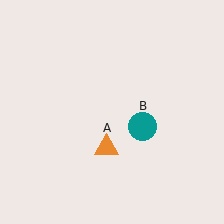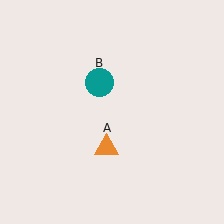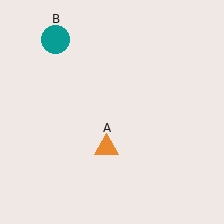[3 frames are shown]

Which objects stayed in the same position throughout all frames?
Orange triangle (object A) remained stationary.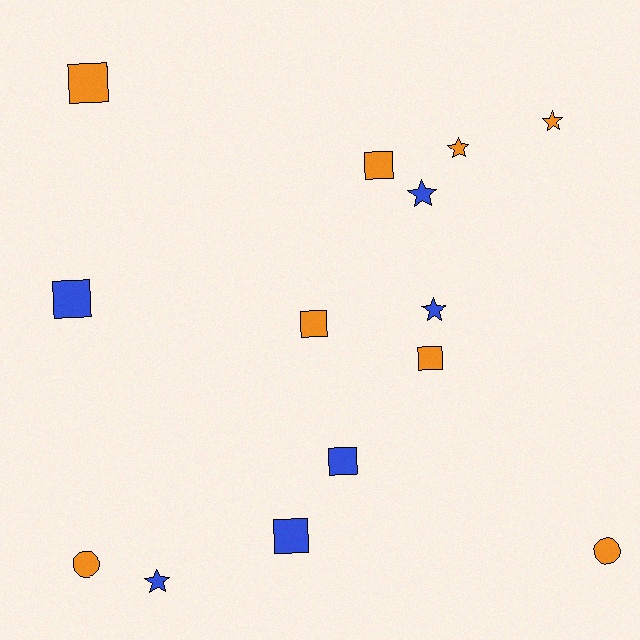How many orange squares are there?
There are 4 orange squares.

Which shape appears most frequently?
Square, with 7 objects.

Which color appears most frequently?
Orange, with 8 objects.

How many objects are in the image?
There are 14 objects.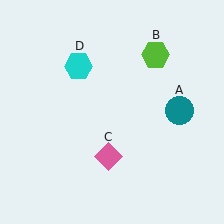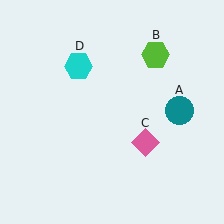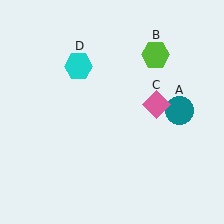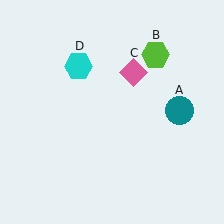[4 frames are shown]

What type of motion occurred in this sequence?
The pink diamond (object C) rotated counterclockwise around the center of the scene.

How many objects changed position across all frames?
1 object changed position: pink diamond (object C).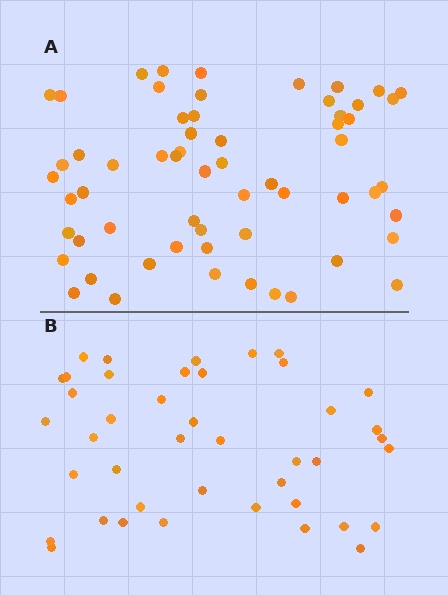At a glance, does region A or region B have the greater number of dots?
Region A (the top region) has more dots.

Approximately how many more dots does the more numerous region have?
Region A has approximately 20 more dots than region B.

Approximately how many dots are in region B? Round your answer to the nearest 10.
About 40 dots. (The exact count is 42, which rounds to 40.)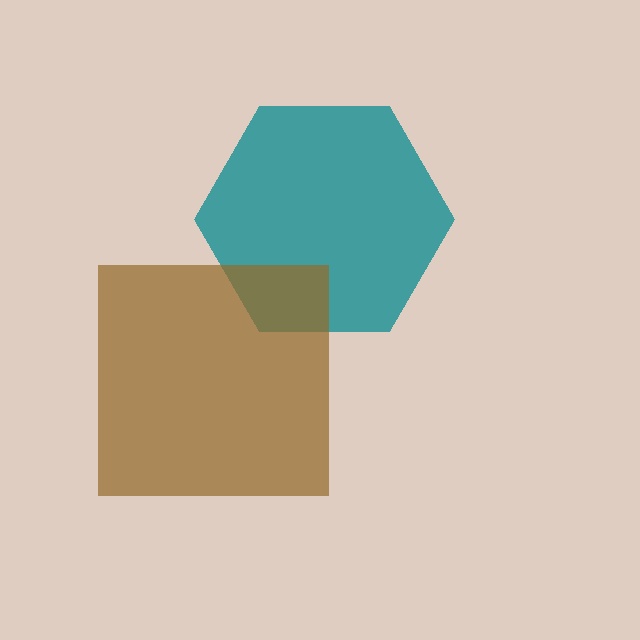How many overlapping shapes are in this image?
There are 2 overlapping shapes in the image.